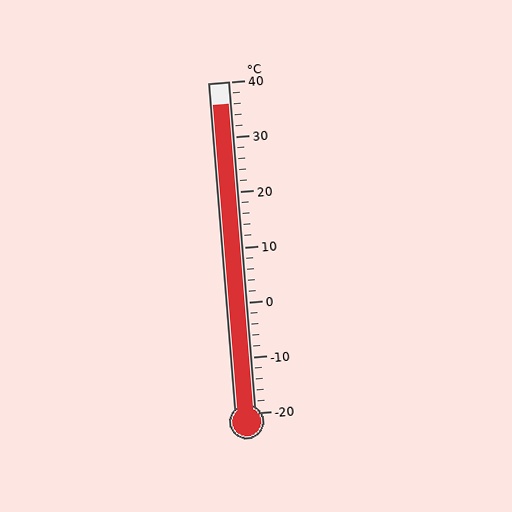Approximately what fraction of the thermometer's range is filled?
The thermometer is filled to approximately 95% of its range.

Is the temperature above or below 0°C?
The temperature is above 0°C.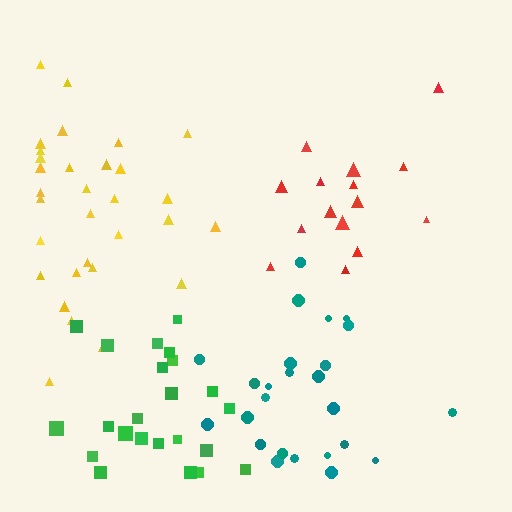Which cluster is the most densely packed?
Green.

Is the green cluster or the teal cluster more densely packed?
Green.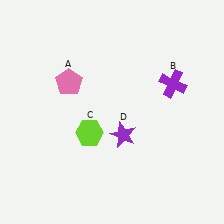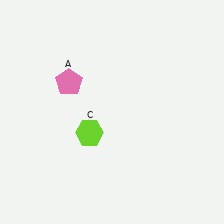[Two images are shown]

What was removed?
The purple star (D), the purple cross (B) were removed in Image 2.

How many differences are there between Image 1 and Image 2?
There are 2 differences between the two images.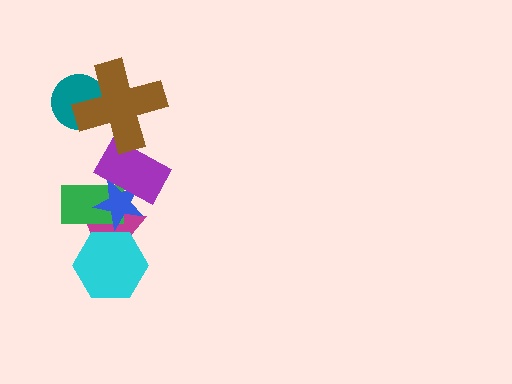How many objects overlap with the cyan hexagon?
1 object overlaps with the cyan hexagon.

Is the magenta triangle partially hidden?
Yes, it is partially covered by another shape.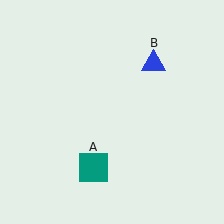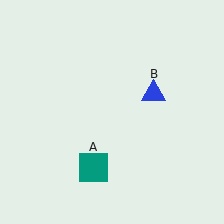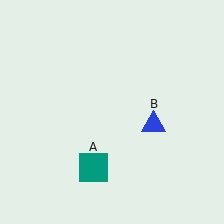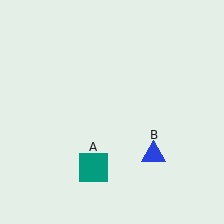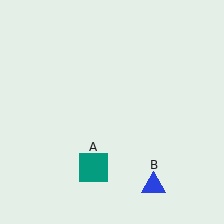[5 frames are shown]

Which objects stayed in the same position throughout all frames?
Teal square (object A) remained stationary.